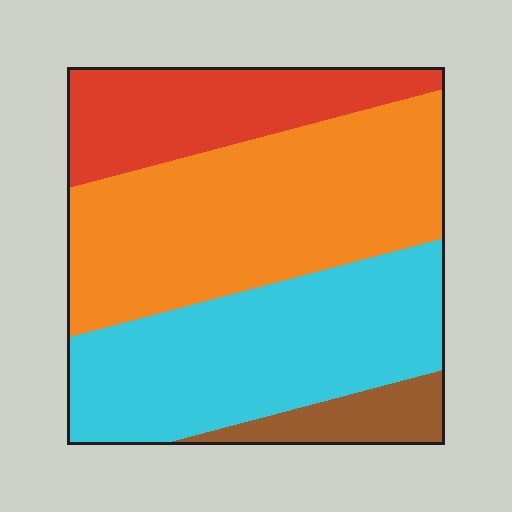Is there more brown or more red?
Red.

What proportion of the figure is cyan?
Cyan covers around 35% of the figure.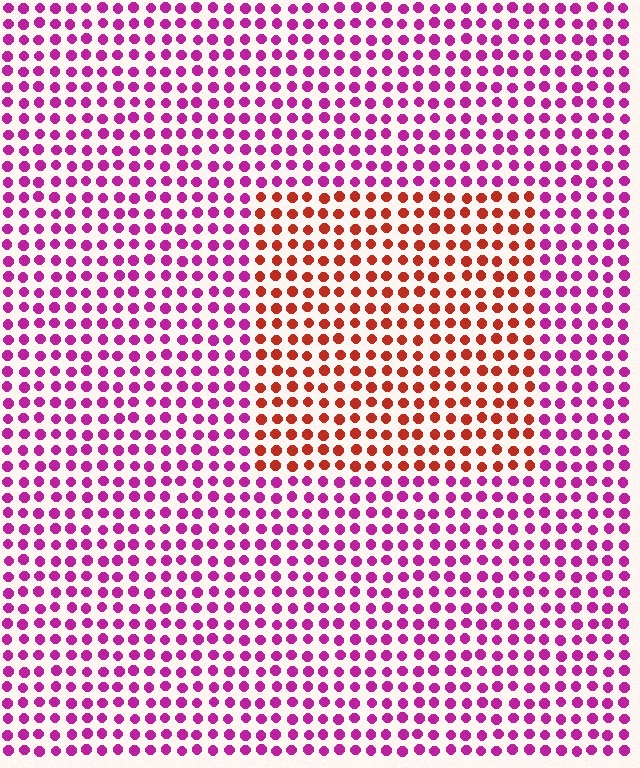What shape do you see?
I see a rectangle.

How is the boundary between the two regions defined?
The boundary is defined purely by a slight shift in hue (about 53 degrees). Spacing, size, and orientation are identical on both sides.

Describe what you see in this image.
The image is filled with small magenta elements in a uniform arrangement. A rectangle-shaped region is visible where the elements are tinted to a slightly different hue, forming a subtle color boundary.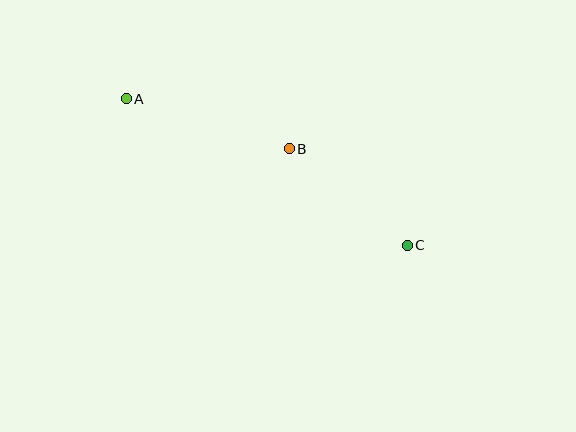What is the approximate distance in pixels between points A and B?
The distance between A and B is approximately 170 pixels.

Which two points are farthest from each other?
Points A and C are farthest from each other.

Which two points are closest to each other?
Points B and C are closest to each other.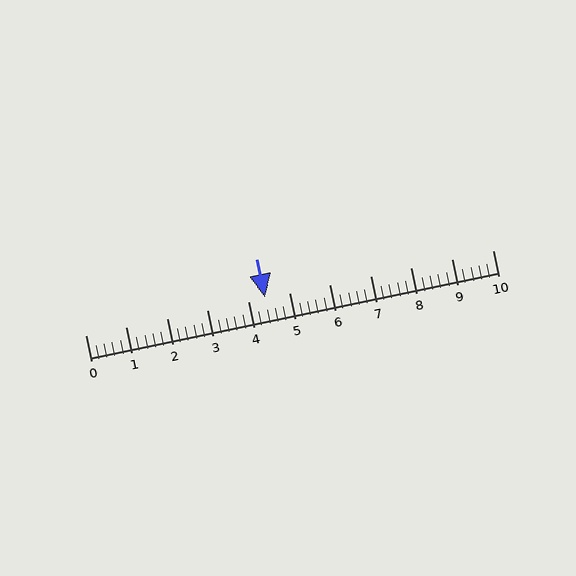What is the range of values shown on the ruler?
The ruler shows values from 0 to 10.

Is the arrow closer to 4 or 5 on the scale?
The arrow is closer to 4.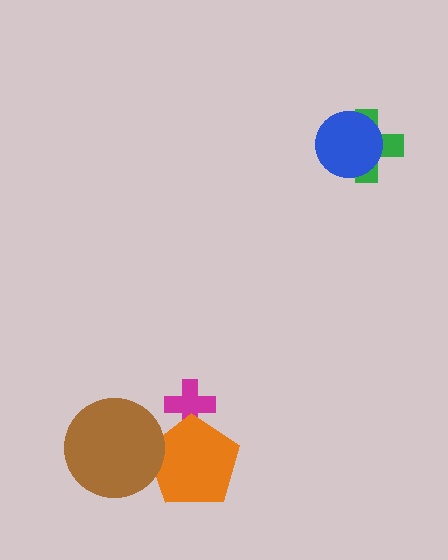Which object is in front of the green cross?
The blue circle is in front of the green cross.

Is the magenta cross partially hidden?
Yes, it is partially covered by another shape.